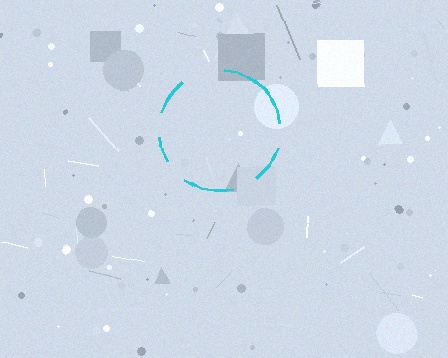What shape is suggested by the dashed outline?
The dashed outline suggests a circle.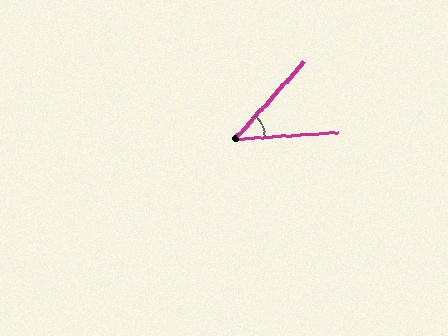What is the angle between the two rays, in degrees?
Approximately 44 degrees.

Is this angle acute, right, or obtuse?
It is acute.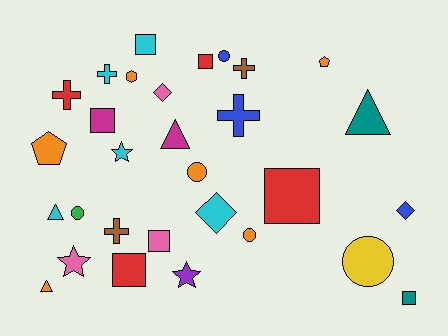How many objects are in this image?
There are 30 objects.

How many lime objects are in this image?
There are no lime objects.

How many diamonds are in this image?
There are 3 diamonds.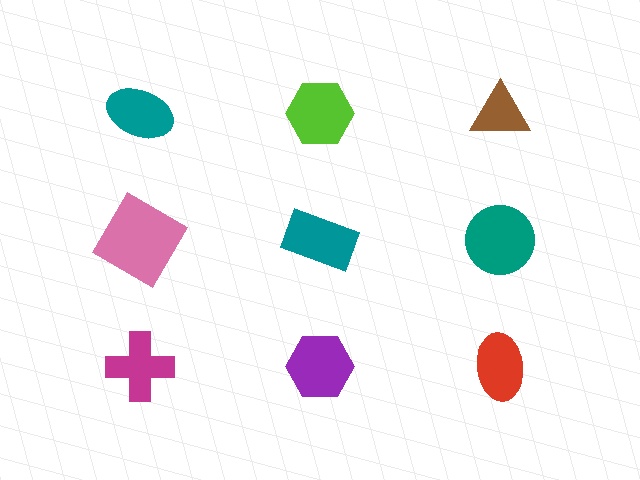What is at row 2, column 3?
A teal circle.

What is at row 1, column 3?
A brown triangle.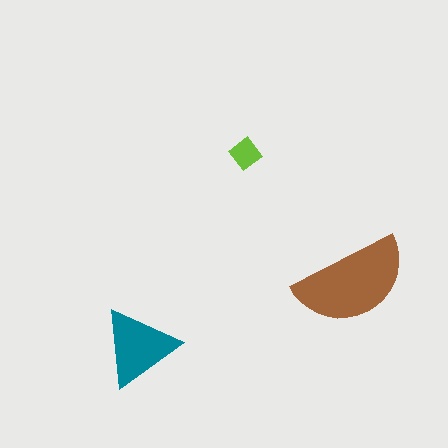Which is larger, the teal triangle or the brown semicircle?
The brown semicircle.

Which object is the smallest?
The lime diamond.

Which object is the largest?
The brown semicircle.